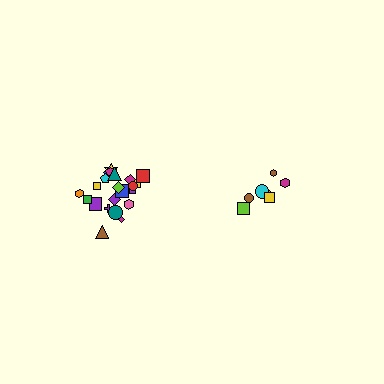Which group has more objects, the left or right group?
The left group.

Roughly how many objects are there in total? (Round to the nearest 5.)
Roughly 30 objects in total.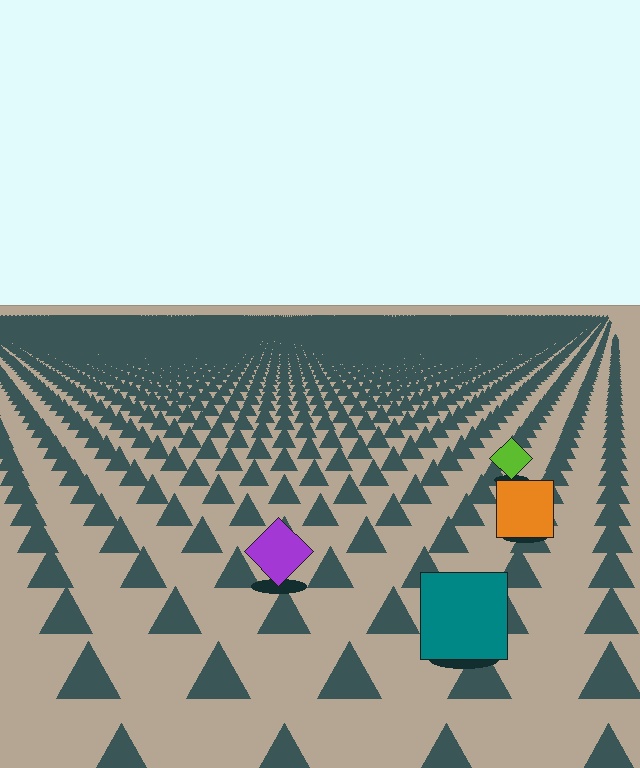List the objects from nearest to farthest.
From nearest to farthest: the teal square, the purple diamond, the orange square, the lime diamond.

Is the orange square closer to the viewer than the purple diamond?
No. The purple diamond is closer — you can tell from the texture gradient: the ground texture is coarser near it.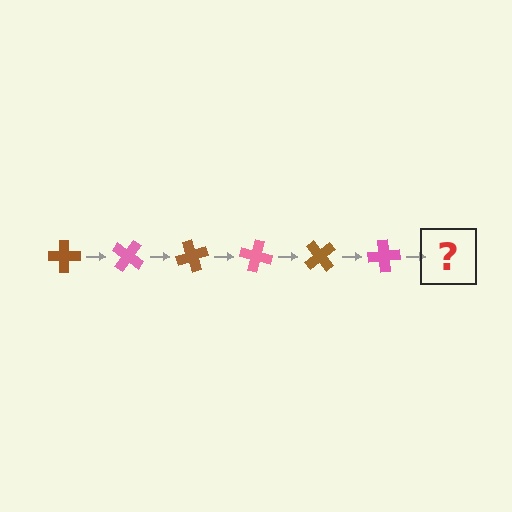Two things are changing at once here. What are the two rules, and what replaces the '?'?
The two rules are that it rotates 35 degrees each step and the color cycles through brown and pink. The '?' should be a brown cross, rotated 210 degrees from the start.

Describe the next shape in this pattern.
It should be a brown cross, rotated 210 degrees from the start.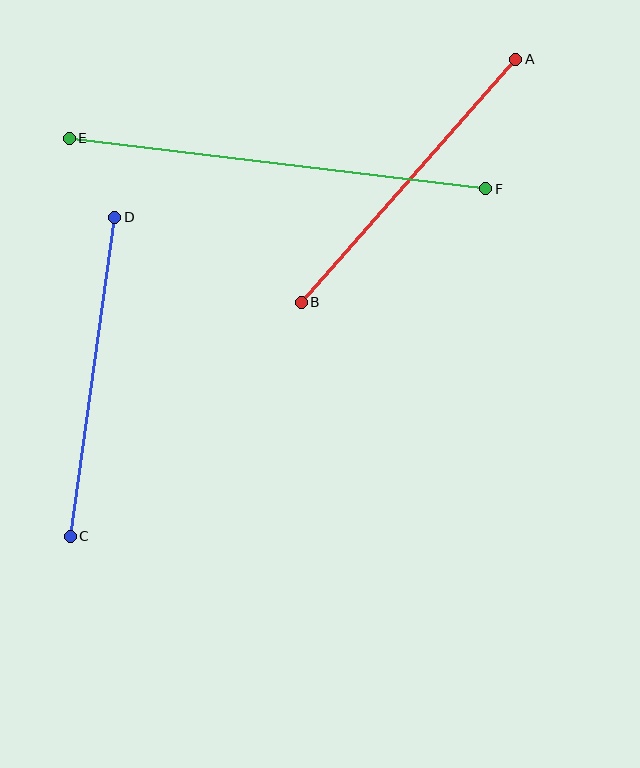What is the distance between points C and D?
The distance is approximately 322 pixels.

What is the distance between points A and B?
The distance is approximately 324 pixels.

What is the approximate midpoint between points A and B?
The midpoint is at approximately (408, 181) pixels.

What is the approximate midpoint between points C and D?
The midpoint is at approximately (92, 377) pixels.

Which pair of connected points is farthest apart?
Points E and F are farthest apart.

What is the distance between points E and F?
The distance is approximately 420 pixels.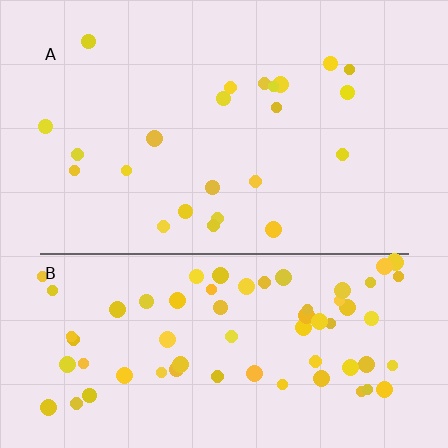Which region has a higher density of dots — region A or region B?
B (the bottom).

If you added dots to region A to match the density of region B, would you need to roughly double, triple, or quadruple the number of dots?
Approximately triple.